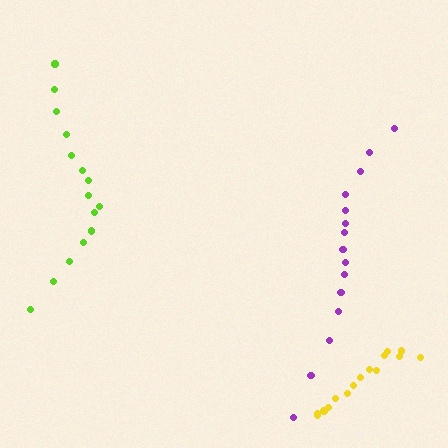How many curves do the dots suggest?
There are 3 distinct paths.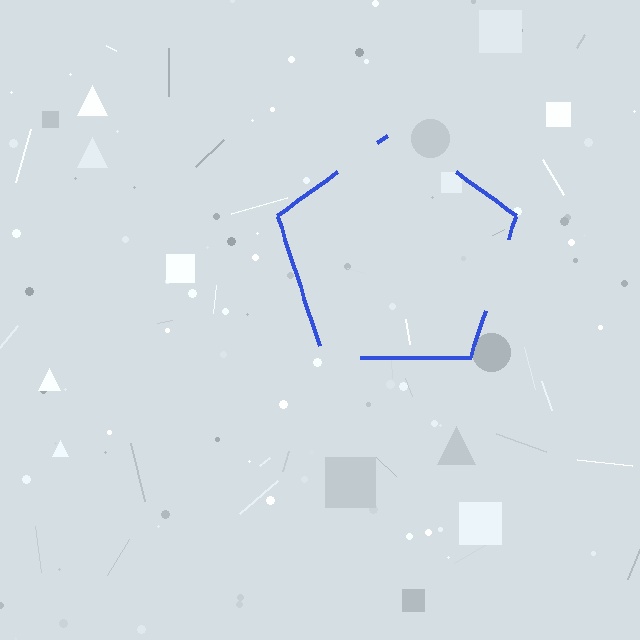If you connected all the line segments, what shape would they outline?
They would outline a pentagon.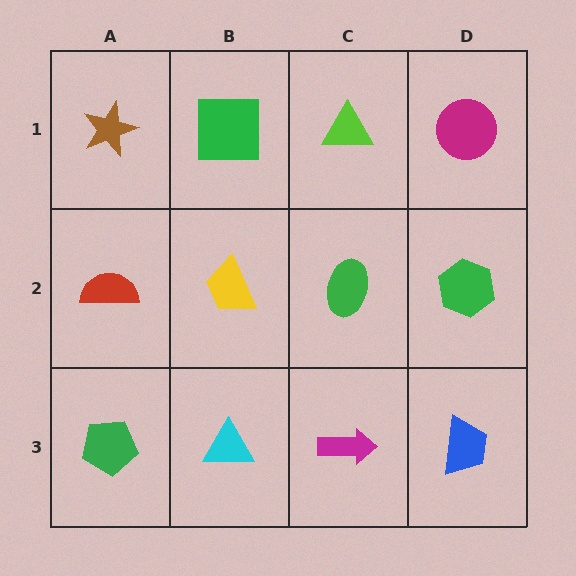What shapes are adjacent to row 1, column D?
A green hexagon (row 2, column D), a lime triangle (row 1, column C).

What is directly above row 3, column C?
A green ellipse.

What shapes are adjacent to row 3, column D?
A green hexagon (row 2, column D), a magenta arrow (row 3, column C).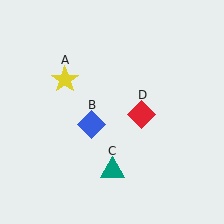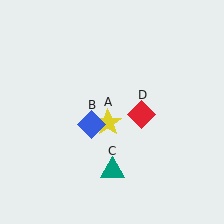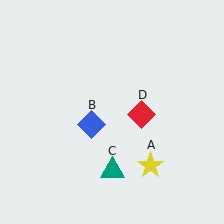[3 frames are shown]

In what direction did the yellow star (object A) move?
The yellow star (object A) moved down and to the right.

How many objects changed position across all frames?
1 object changed position: yellow star (object A).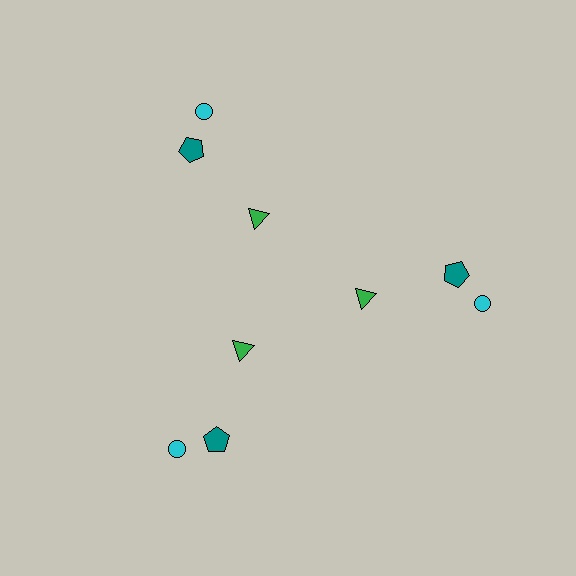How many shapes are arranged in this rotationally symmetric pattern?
There are 9 shapes, arranged in 3 groups of 3.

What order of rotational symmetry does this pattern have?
This pattern has 3-fold rotational symmetry.